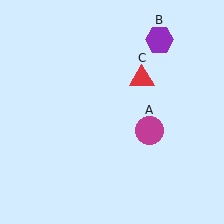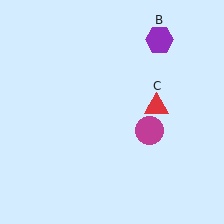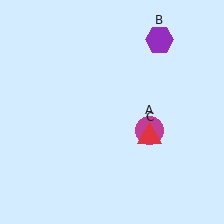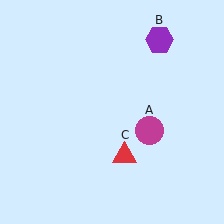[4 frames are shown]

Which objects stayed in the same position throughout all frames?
Magenta circle (object A) and purple hexagon (object B) remained stationary.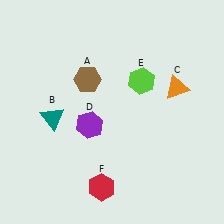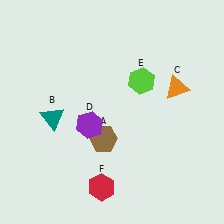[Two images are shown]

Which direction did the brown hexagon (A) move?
The brown hexagon (A) moved down.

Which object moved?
The brown hexagon (A) moved down.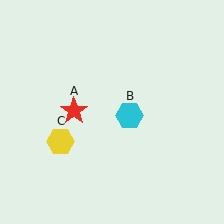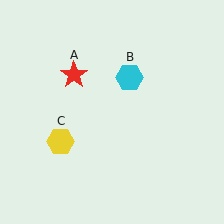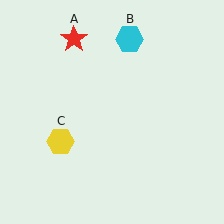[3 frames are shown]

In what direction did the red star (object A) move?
The red star (object A) moved up.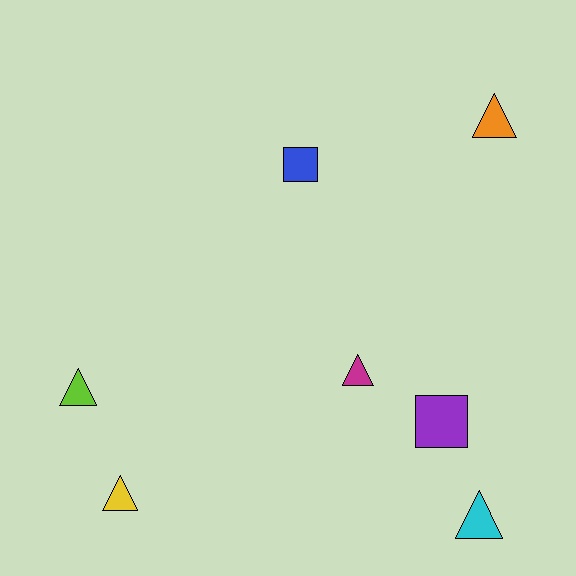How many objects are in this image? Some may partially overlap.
There are 7 objects.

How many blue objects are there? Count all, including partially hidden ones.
There is 1 blue object.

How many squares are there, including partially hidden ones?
There are 2 squares.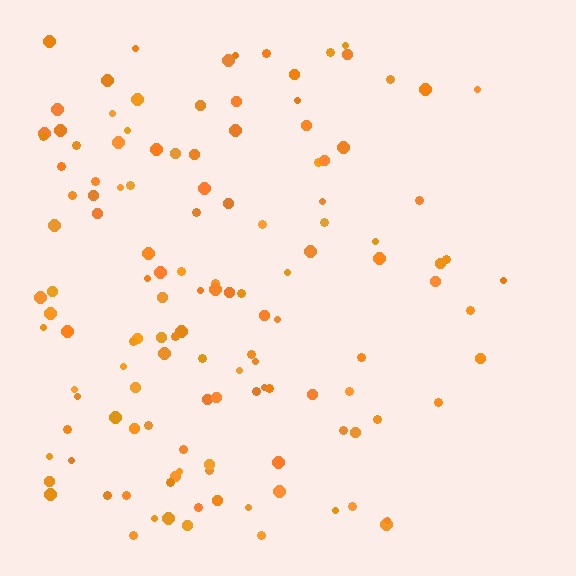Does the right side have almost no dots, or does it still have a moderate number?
Still a moderate number, just noticeably fewer than the left.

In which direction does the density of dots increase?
From right to left, with the left side densest.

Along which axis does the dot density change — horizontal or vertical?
Horizontal.